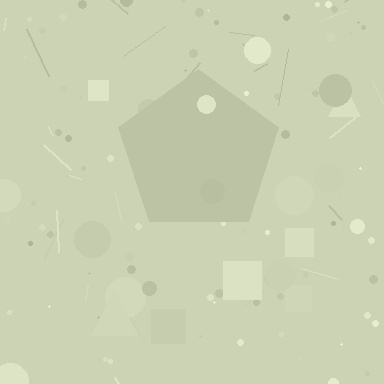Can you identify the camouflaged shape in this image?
The camouflaged shape is a pentagon.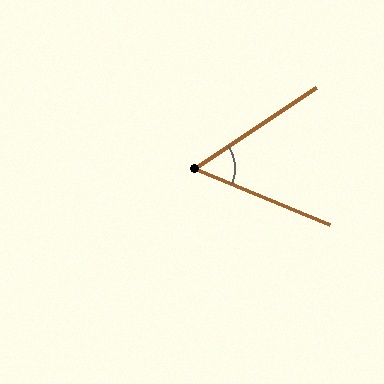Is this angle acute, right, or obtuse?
It is acute.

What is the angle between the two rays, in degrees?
Approximately 56 degrees.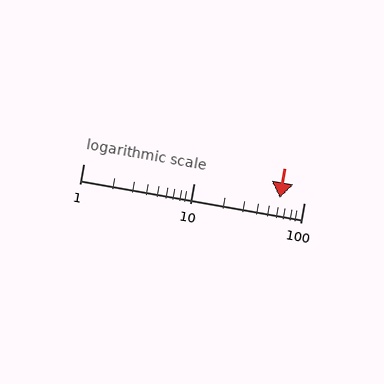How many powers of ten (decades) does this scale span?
The scale spans 2 decades, from 1 to 100.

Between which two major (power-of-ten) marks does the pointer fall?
The pointer is between 10 and 100.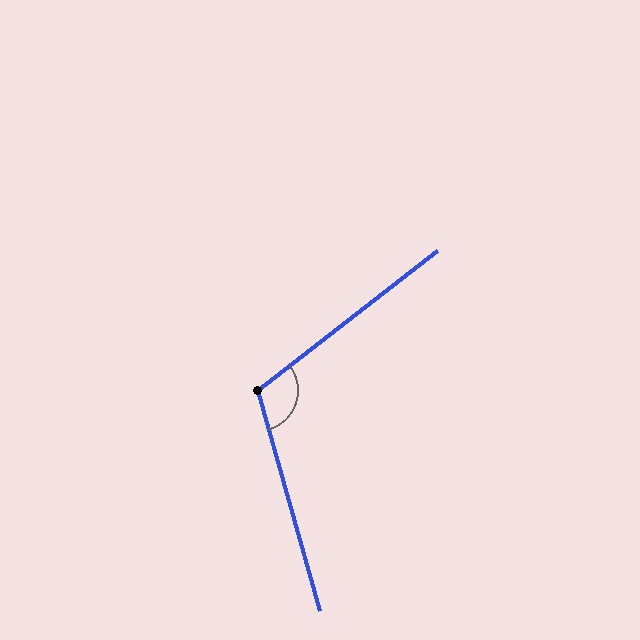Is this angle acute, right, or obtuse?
It is obtuse.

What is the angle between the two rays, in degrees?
Approximately 112 degrees.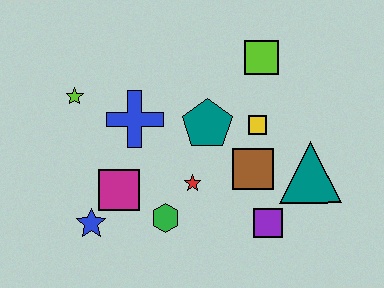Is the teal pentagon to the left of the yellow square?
Yes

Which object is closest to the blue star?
The magenta square is closest to the blue star.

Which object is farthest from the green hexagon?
The lime square is farthest from the green hexagon.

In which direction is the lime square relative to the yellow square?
The lime square is above the yellow square.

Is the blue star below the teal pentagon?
Yes